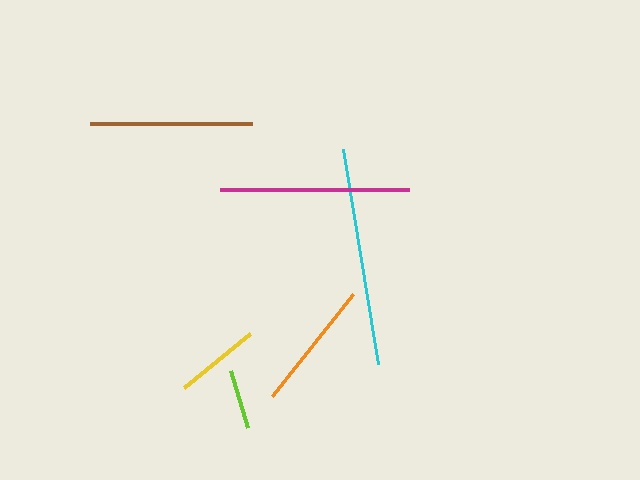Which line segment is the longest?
The cyan line is the longest at approximately 218 pixels.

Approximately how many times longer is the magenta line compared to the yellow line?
The magenta line is approximately 2.2 times the length of the yellow line.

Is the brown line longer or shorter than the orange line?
The brown line is longer than the orange line.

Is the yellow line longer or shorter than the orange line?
The orange line is longer than the yellow line.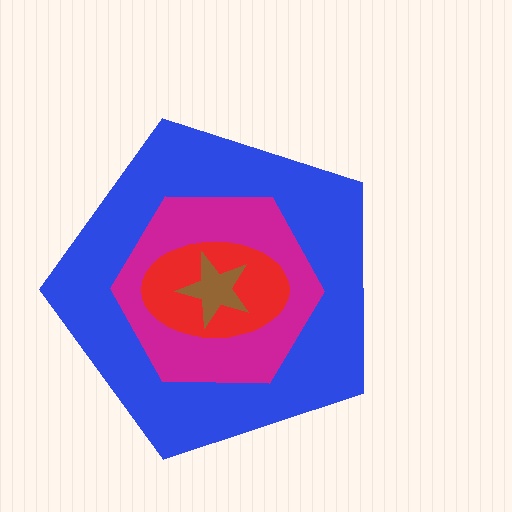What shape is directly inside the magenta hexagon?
The red ellipse.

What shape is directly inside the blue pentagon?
The magenta hexagon.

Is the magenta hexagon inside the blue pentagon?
Yes.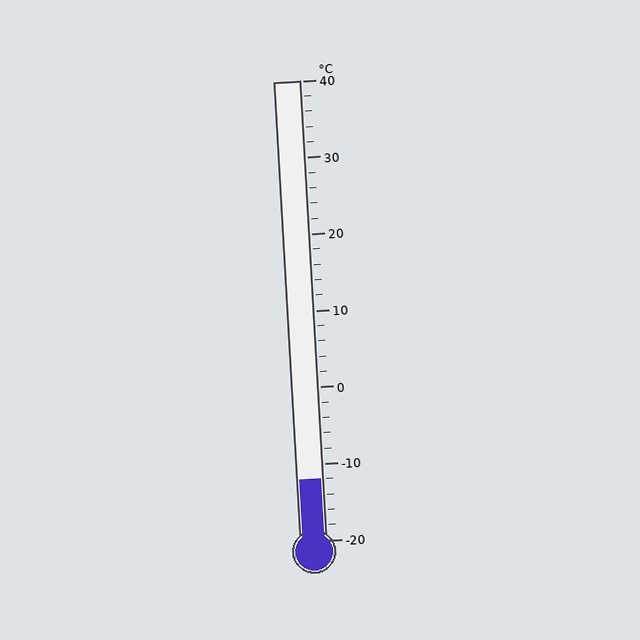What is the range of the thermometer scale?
The thermometer scale ranges from -20°C to 40°C.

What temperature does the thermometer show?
The thermometer shows approximately -12°C.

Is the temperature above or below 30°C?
The temperature is below 30°C.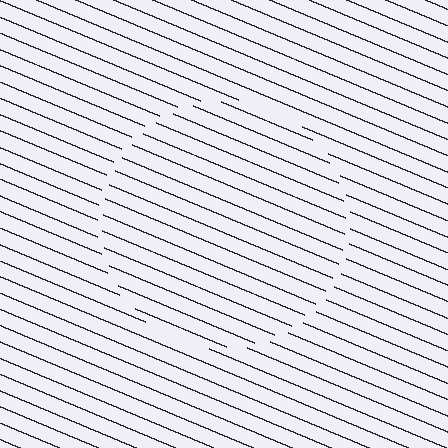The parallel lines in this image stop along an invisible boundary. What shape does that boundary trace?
An illusory circle. The interior of the shape contains the same grating, shifted by half a period — the contour is defined by the phase discontinuity where line-ends from the inner and outer gratings abut.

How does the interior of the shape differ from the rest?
The interior of the shape contains the same grating, shifted by half a period — the contour is defined by the phase discontinuity where line-ends from the inner and outer gratings abut.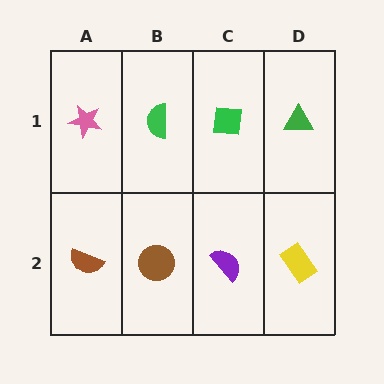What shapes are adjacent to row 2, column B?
A green semicircle (row 1, column B), a brown semicircle (row 2, column A), a purple semicircle (row 2, column C).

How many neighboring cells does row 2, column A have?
2.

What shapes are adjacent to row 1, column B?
A brown circle (row 2, column B), a pink star (row 1, column A), a green square (row 1, column C).